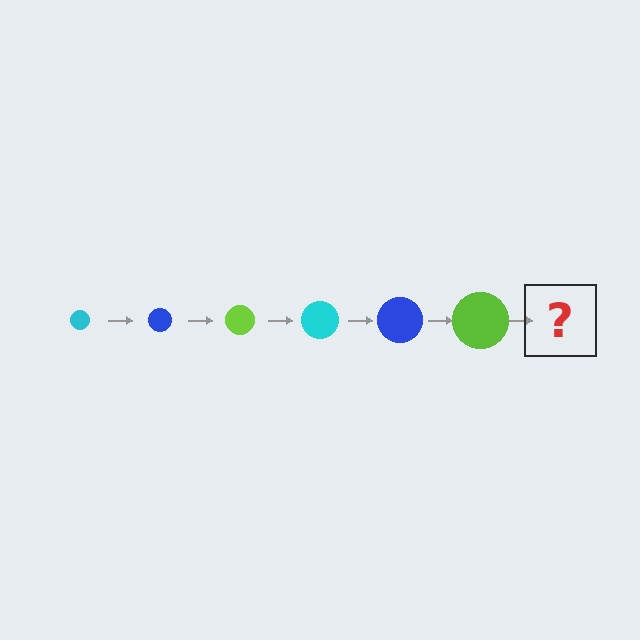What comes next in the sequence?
The next element should be a cyan circle, larger than the previous one.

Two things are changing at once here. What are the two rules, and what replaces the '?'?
The two rules are that the circle grows larger each step and the color cycles through cyan, blue, and lime. The '?' should be a cyan circle, larger than the previous one.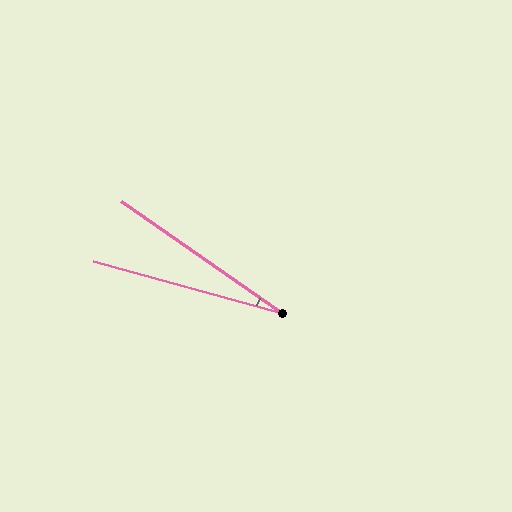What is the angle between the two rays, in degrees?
Approximately 19 degrees.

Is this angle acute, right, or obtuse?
It is acute.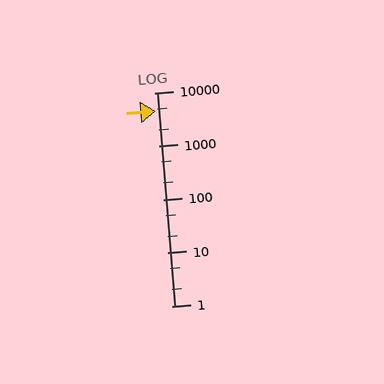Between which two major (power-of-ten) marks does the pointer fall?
The pointer is between 1000 and 10000.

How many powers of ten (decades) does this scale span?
The scale spans 4 decades, from 1 to 10000.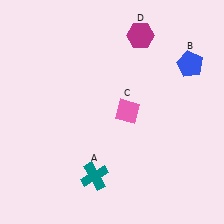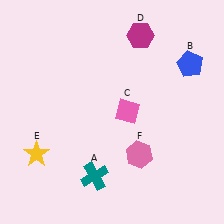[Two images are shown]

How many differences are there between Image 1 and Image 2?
There are 2 differences between the two images.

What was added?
A yellow star (E), a pink hexagon (F) were added in Image 2.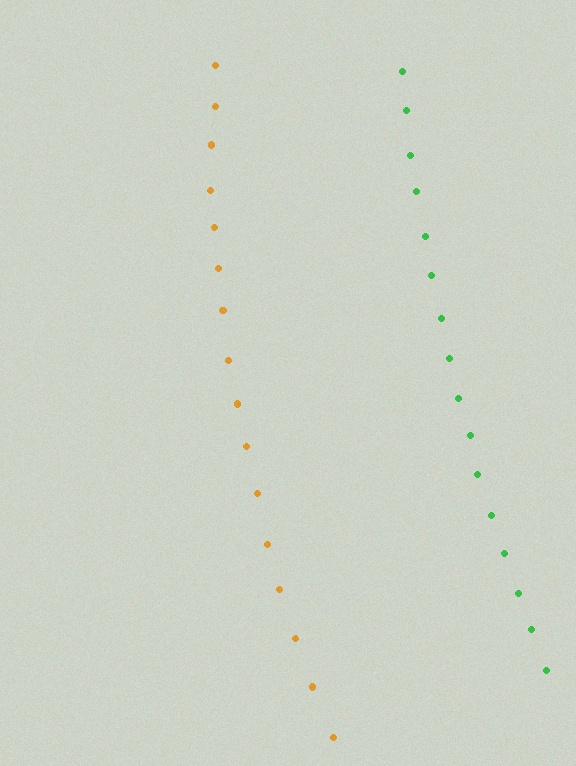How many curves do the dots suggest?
There are 2 distinct paths.